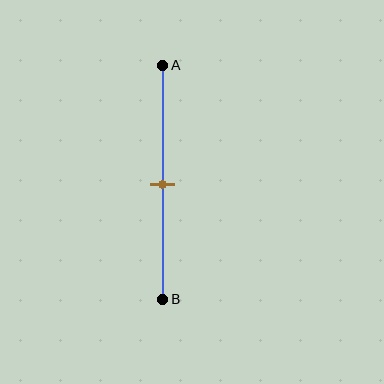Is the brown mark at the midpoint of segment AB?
Yes, the mark is approximately at the midpoint.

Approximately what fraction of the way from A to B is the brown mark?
The brown mark is approximately 50% of the way from A to B.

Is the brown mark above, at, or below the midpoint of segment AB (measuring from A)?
The brown mark is approximately at the midpoint of segment AB.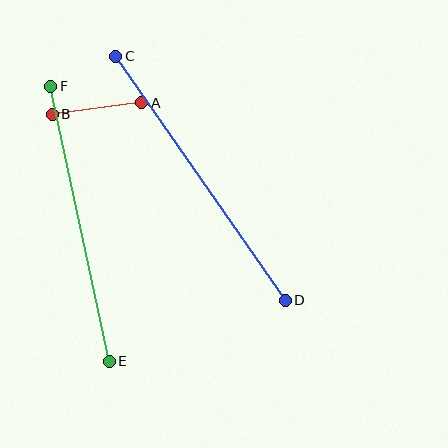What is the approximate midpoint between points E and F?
The midpoint is at approximately (80, 224) pixels.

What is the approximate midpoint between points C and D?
The midpoint is at approximately (200, 178) pixels.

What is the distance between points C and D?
The distance is approximately 297 pixels.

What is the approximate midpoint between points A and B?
The midpoint is at approximately (97, 109) pixels.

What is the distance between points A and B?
The distance is approximately 91 pixels.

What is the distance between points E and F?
The distance is approximately 281 pixels.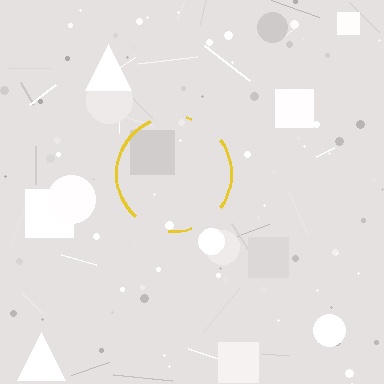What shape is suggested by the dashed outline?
The dashed outline suggests a circle.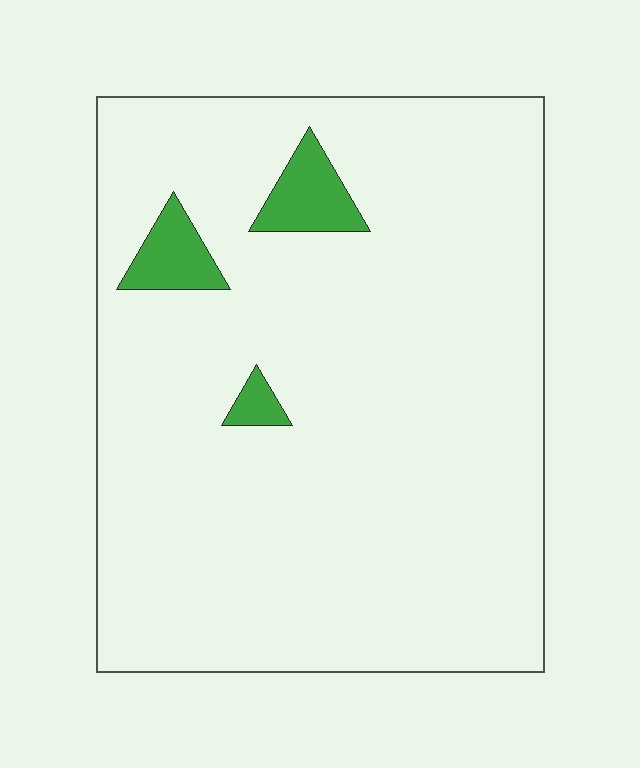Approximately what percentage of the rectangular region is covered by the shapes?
Approximately 5%.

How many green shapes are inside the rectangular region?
3.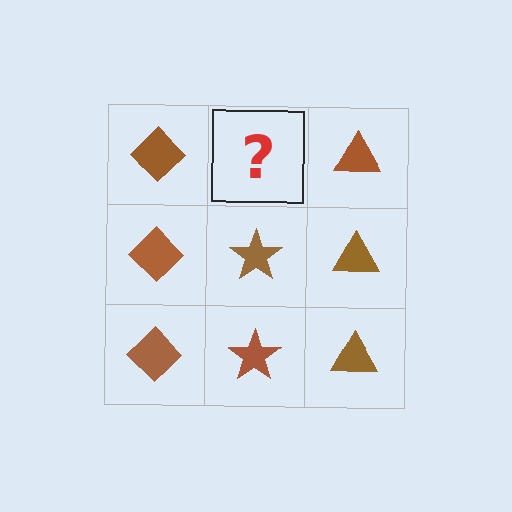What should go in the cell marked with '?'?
The missing cell should contain a brown star.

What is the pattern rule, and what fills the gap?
The rule is that each column has a consistent shape. The gap should be filled with a brown star.